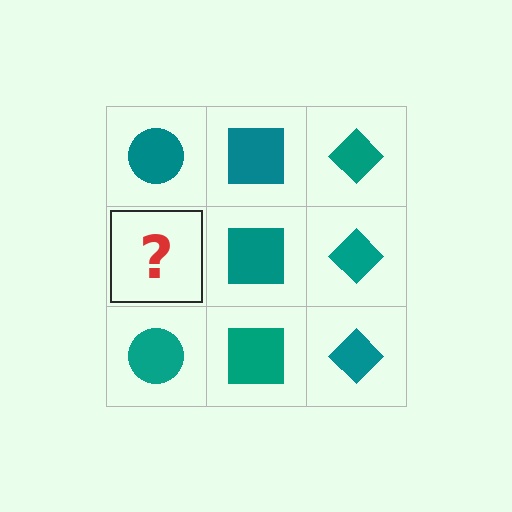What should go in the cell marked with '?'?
The missing cell should contain a teal circle.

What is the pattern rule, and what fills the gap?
The rule is that each column has a consistent shape. The gap should be filled with a teal circle.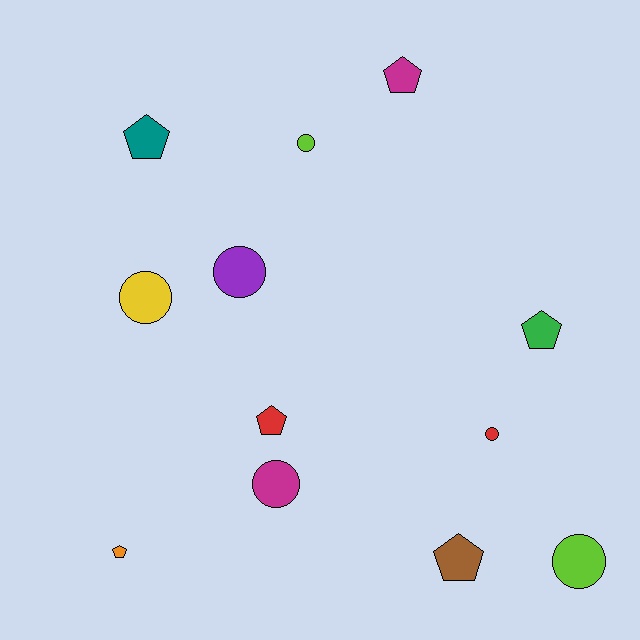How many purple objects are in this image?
There is 1 purple object.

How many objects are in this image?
There are 12 objects.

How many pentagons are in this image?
There are 6 pentagons.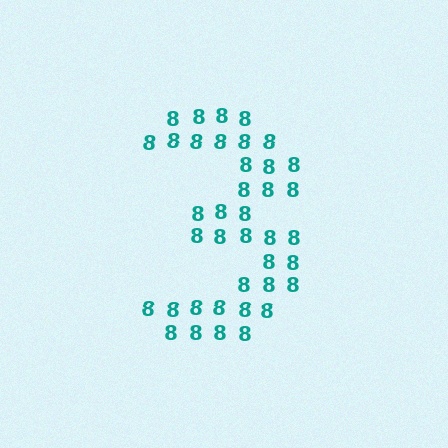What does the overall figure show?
The overall figure shows the digit 3.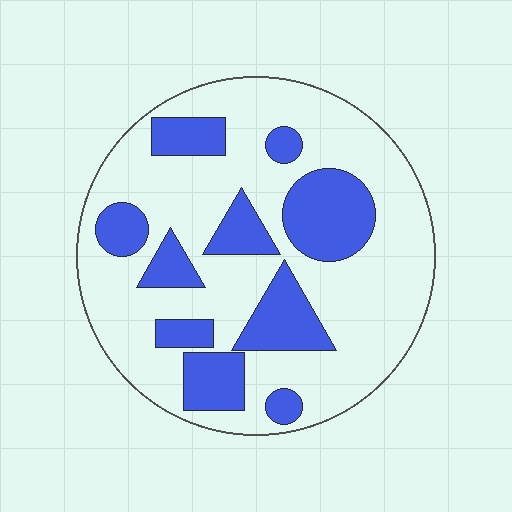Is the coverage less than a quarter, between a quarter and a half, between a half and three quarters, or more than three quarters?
Between a quarter and a half.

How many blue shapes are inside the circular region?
10.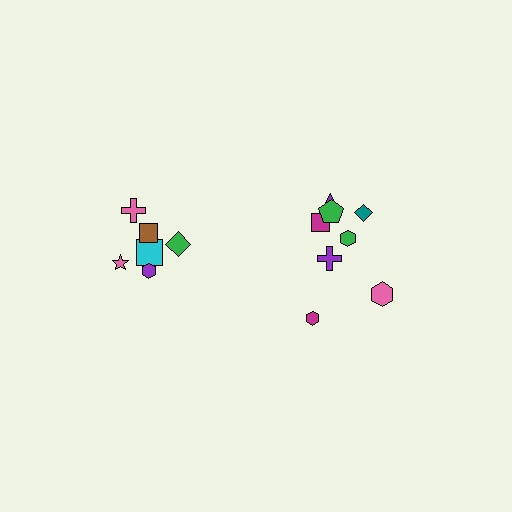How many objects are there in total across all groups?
There are 14 objects.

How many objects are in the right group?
There are 8 objects.